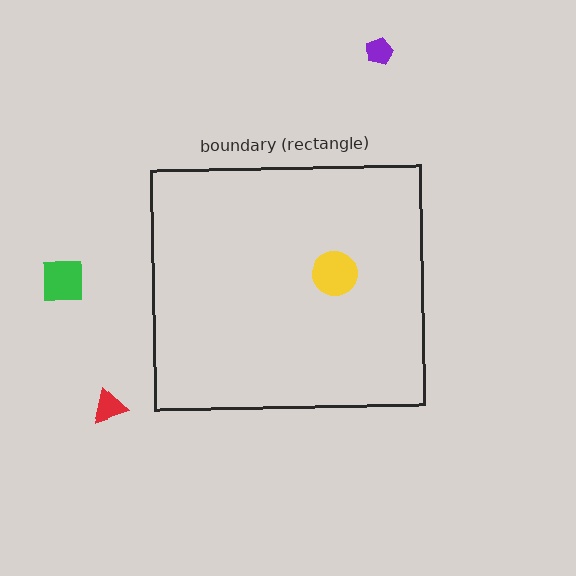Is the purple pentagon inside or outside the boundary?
Outside.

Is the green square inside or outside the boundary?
Outside.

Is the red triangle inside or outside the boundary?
Outside.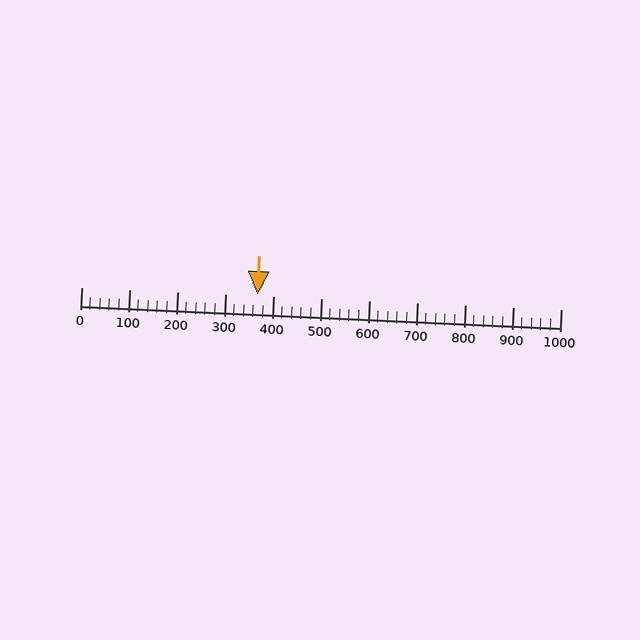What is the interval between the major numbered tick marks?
The major tick marks are spaced 100 units apart.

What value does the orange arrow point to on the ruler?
The orange arrow points to approximately 368.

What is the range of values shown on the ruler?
The ruler shows values from 0 to 1000.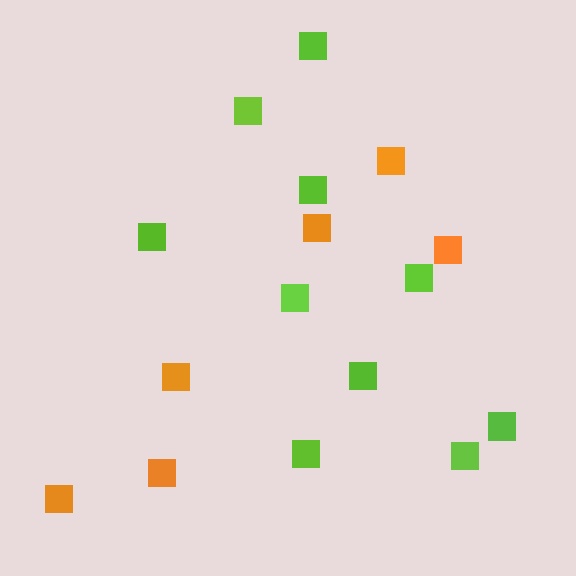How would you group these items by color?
There are 2 groups: one group of orange squares (6) and one group of lime squares (10).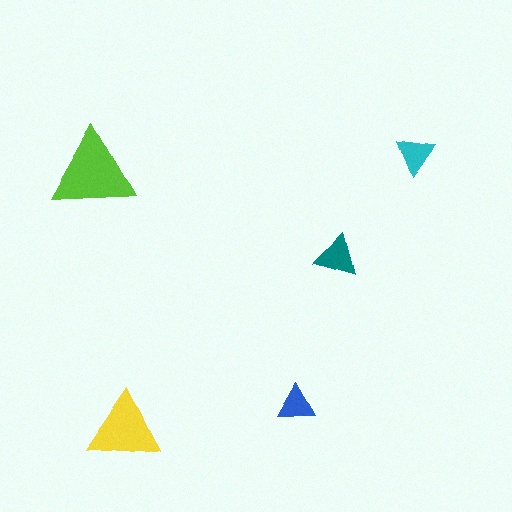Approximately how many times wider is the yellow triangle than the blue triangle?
About 2 times wider.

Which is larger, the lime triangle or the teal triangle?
The lime one.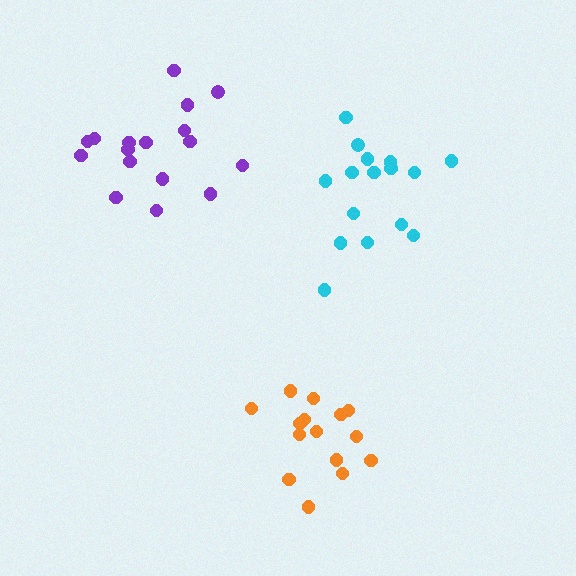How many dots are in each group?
Group 1: 15 dots, Group 2: 17 dots, Group 3: 16 dots (48 total).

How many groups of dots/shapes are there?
There are 3 groups.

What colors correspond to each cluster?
The clusters are colored: orange, purple, cyan.